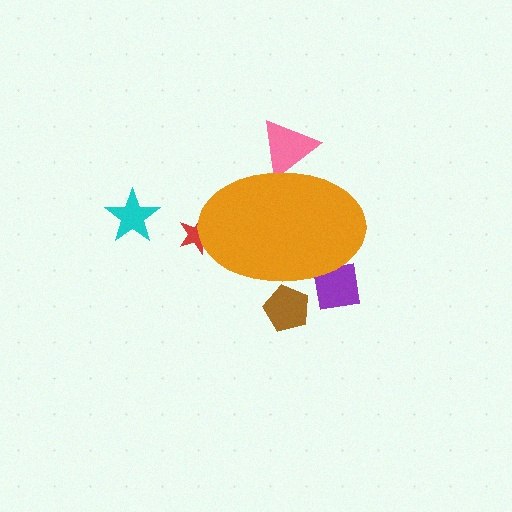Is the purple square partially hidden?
Yes, the purple square is partially hidden behind the orange ellipse.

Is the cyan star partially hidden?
No, the cyan star is fully visible.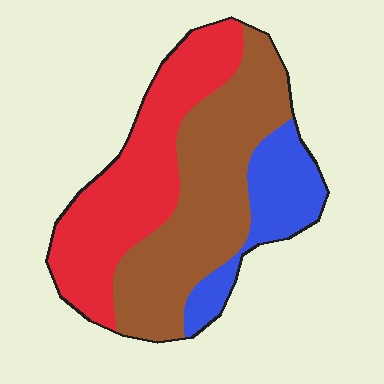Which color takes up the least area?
Blue, at roughly 20%.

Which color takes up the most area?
Brown, at roughly 45%.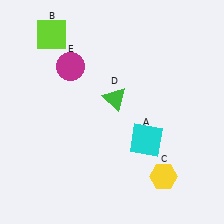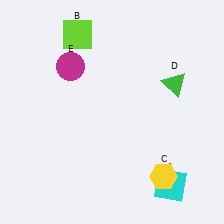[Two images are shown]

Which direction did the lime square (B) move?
The lime square (B) moved right.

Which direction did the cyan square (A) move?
The cyan square (A) moved down.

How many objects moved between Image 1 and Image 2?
3 objects moved between the two images.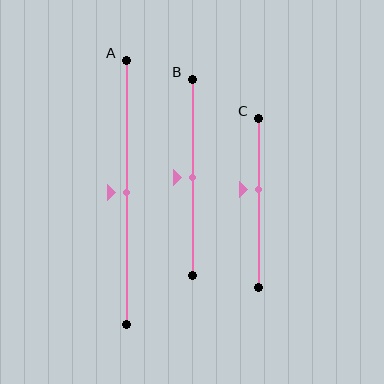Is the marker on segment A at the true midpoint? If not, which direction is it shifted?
Yes, the marker on segment A is at the true midpoint.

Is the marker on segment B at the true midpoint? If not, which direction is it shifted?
Yes, the marker on segment B is at the true midpoint.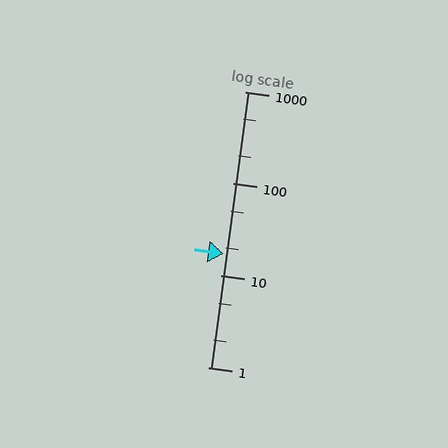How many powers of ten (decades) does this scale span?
The scale spans 3 decades, from 1 to 1000.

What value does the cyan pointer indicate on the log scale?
The pointer indicates approximately 17.